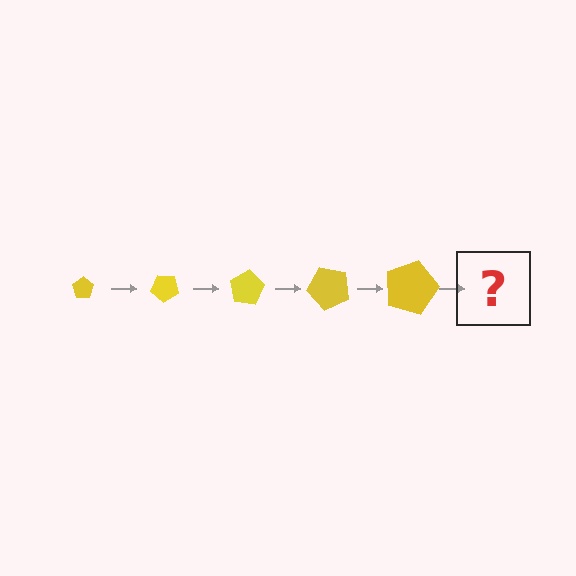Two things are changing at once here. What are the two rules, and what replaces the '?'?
The two rules are that the pentagon grows larger each step and it rotates 40 degrees each step. The '?' should be a pentagon, larger than the previous one and rotated 200 degrees from the start.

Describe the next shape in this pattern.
It should be a pentagon, larger than the previous one and rotated 200 degrees from the start.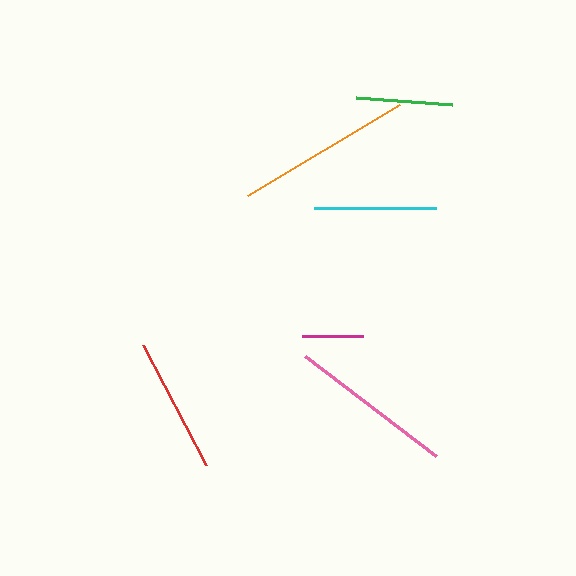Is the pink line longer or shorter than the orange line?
The orange line is longer than the pink line.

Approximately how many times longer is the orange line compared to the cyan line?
The orange line is approximately 1.4 times the length of the cyan line.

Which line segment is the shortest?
The magenta line is the shortest at approximately 61 pixels.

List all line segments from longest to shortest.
From longest to shortest: orange, pink, red, cyan, green, magenta.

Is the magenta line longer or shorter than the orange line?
The orange line is longer than the magenta line.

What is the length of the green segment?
The green segment is approximately 97 pixels long.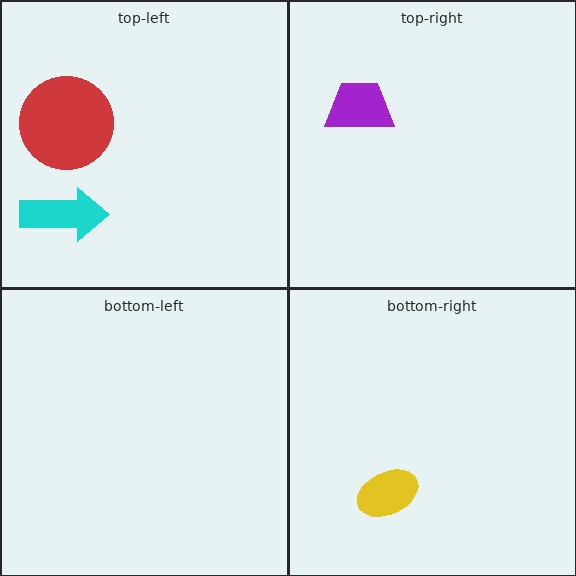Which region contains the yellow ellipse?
The bottom-right region.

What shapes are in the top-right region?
The purple trapezoid.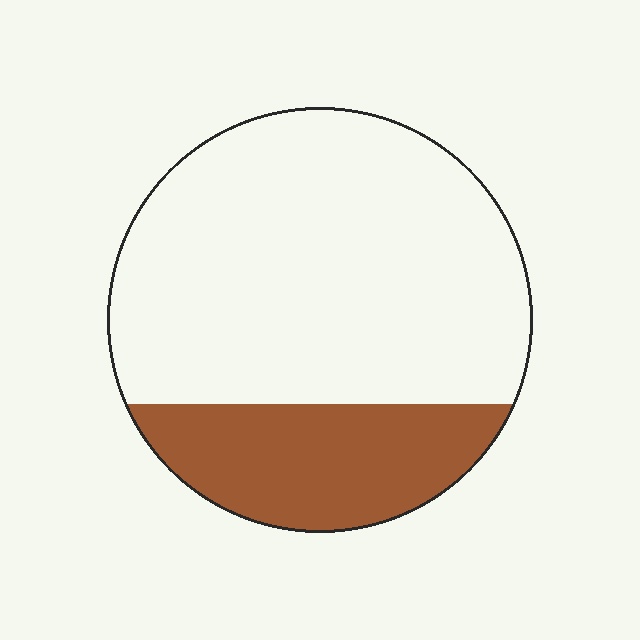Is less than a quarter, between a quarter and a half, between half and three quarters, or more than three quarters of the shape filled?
Between a quarter and a half.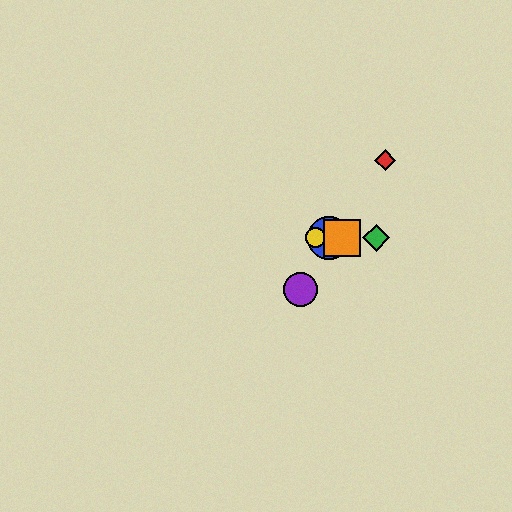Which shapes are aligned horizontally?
The blue circle, the green diamond, the yellow circle, the orange square are aligned horizontally.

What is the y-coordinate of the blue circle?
The blue circle is at y≈238.